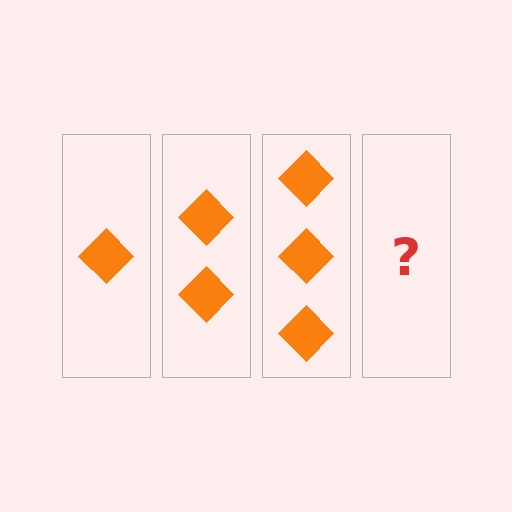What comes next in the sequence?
The next element should be 4 diamonds.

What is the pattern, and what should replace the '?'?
The pattern is that each step adds one more diamond. The '?' should be 4 diamonds.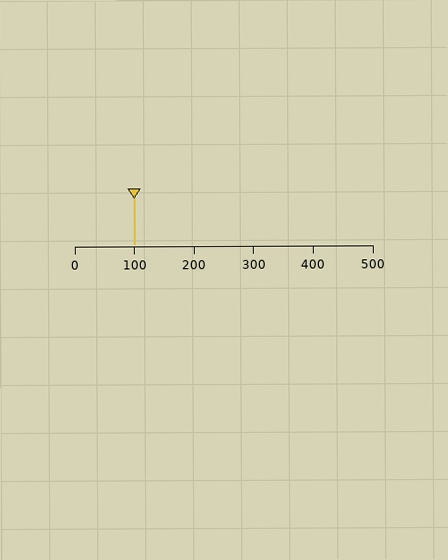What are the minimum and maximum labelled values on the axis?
The axis runs from 0 to 500.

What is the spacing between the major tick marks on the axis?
The major ticks are spaced 100 apart.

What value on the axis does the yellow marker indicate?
The marker indicates approximately 100.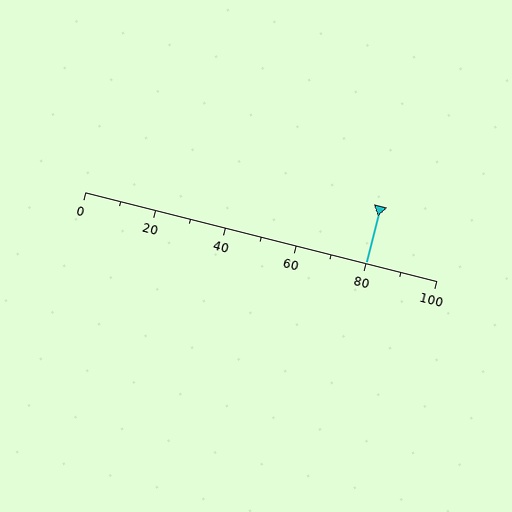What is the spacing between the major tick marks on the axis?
The major ticks are spaced 20 apart.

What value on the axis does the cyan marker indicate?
The marker indicates approximately 80.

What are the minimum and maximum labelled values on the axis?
The axis runs from 0 to 100.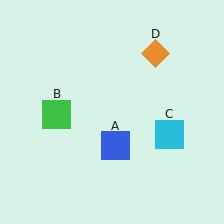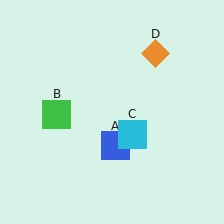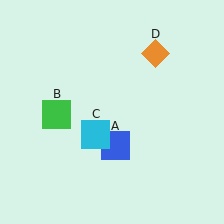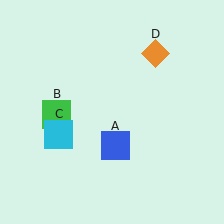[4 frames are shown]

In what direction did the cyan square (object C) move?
The cyan square (object C) moved left.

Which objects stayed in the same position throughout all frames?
Blue square (object A) and green square (object B) and orange diamond (object D) remained stationary.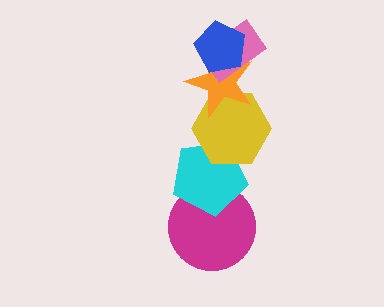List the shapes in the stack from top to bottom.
From top to bottom: the blue pentagon, the pink rectangle, the orange star, the yellow hexagon, the cyan pentagon, the magenta circle.